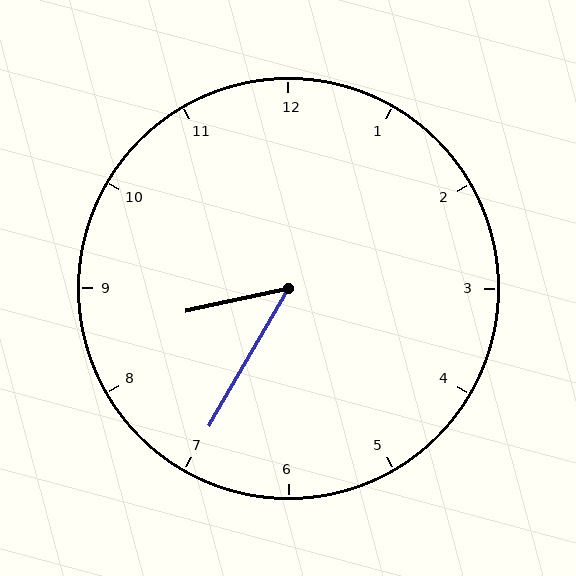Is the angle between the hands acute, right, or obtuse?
It is acute.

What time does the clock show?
8:35.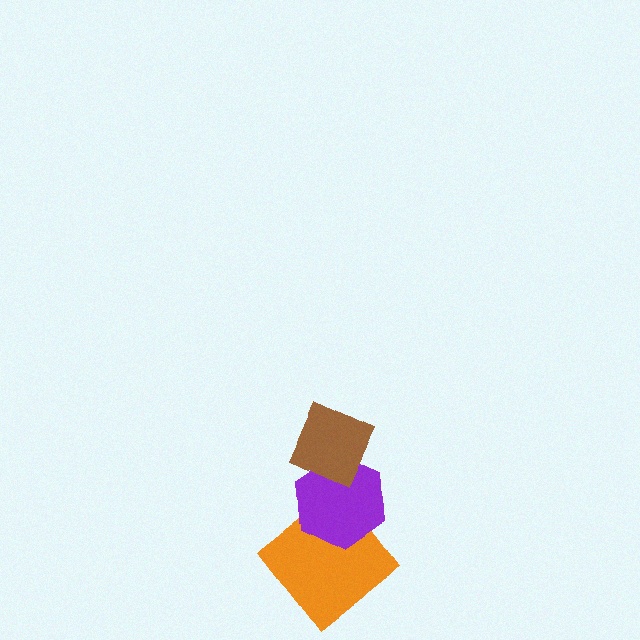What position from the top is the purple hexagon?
The purple hexagon is 2nd from the top.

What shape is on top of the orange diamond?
The purple hexagon is on top of the orange diamond.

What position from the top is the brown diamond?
The brown diamond is 1st from the top.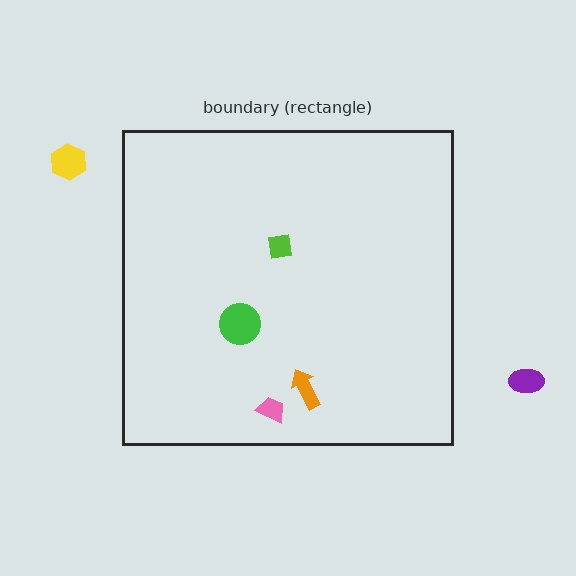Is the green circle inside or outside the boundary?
Inside.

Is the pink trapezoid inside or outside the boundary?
Inside.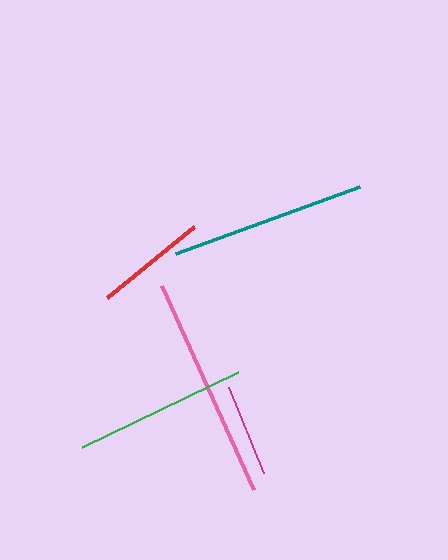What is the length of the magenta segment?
The magenta segment is approximately 93 pixels long.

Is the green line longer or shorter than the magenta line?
The green line is longer than the magenta line.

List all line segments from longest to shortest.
From longest to shortest: pink, teal, green, red, magenta.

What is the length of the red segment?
The red segment is approximately 112 pixels long.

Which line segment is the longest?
The pink line is the longest at approximately 224 pixels.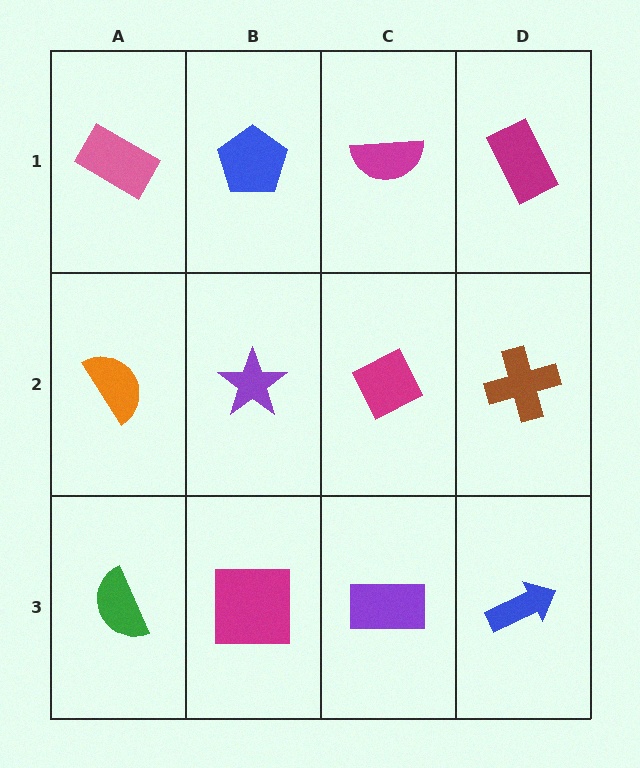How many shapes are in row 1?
4 shapes.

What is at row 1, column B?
A blue pentagon.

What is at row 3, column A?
A green semicircle.